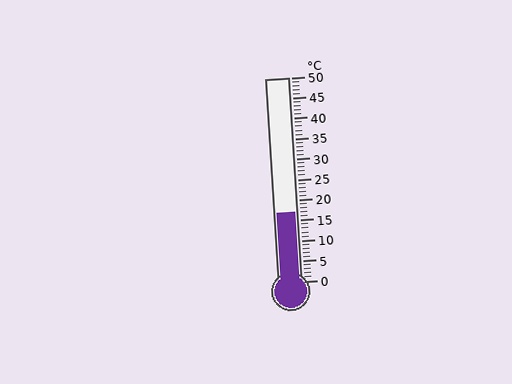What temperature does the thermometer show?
The thermometer shows approximately 17°C.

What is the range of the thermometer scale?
The thermometer scale ranges from 0°C to 50°C.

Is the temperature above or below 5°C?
The temperature is above 5°C.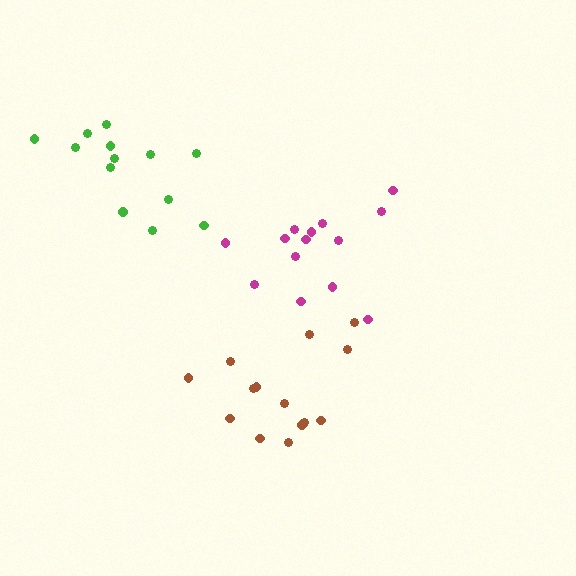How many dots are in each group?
Group 1: 14 dots, Group 2: 13 dots, Group 3: 14 dots (41 total).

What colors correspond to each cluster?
The clusters are colored: brown, green, magenta.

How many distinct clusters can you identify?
There are 3 distinct clusters.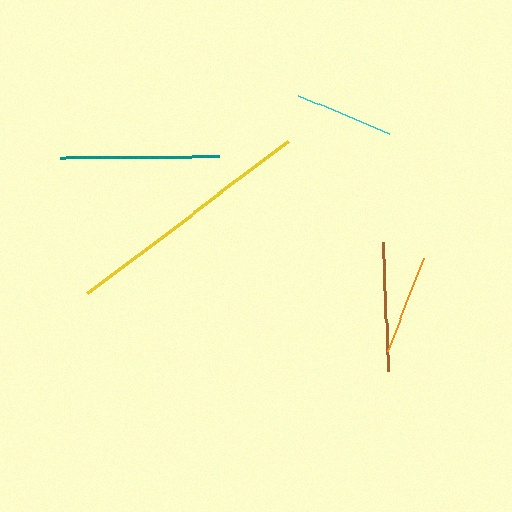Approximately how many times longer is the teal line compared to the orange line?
The teal line is approximately 1.6 times the length of the orange line.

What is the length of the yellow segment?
The yellow segment is approximately 253 pixels long.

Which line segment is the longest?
The yellow line is the longest at approximately 253 pixels.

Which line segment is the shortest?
The cyan line is the shortest at approximately 99 pixels.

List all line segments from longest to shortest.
From longest to shortest: yellow, teal, brown, orange, cyan.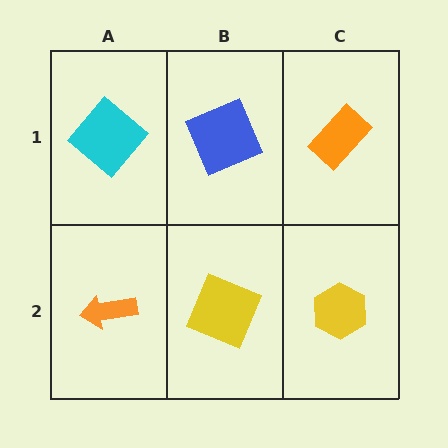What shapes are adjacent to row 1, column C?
A yellow hexagon (row 2, column C), a blue square (row 1, column B).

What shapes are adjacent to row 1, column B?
A yellow square (row 2, column B), a cyan diamond (row 1, column A), an orange rectangle (row 1, column C).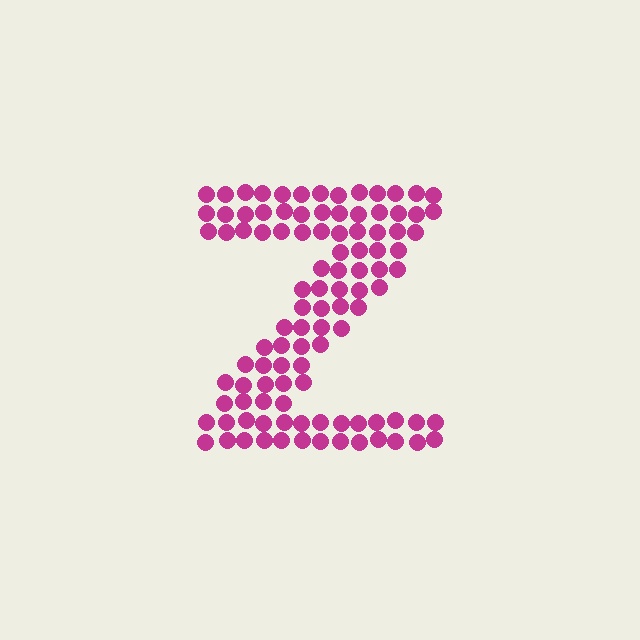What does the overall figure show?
The overall figure shows the letter Z.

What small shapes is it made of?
It is made of small circles.